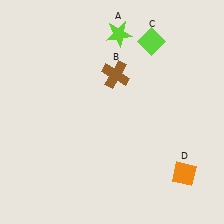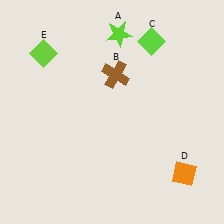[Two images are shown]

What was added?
A lime diamond (E) was added in Image 2.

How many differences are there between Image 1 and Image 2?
There is 1 difference between the two images.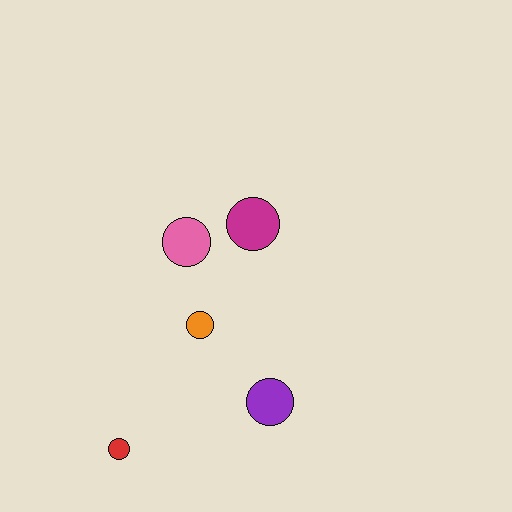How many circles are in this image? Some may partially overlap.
There are 5 circles.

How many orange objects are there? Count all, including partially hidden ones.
There is 1 orange object.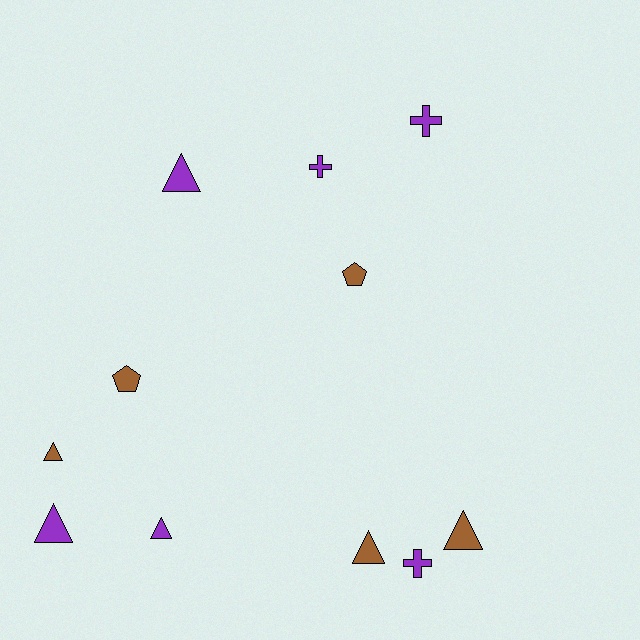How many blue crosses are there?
There are no blue crosses.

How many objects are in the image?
There are 11 objects.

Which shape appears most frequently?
Triangle, with 6 objects.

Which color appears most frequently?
Purple, with 6 objects.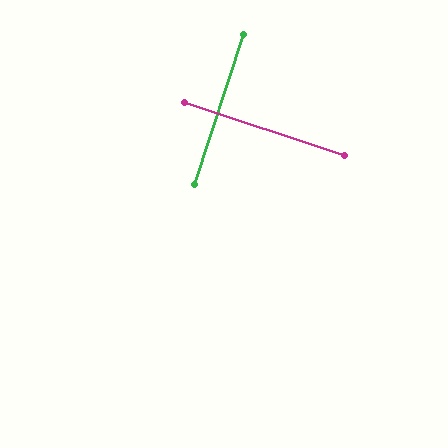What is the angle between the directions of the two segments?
Approximately 90 degrees.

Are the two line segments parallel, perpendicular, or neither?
Perpendicular — they meet at approximately 90°.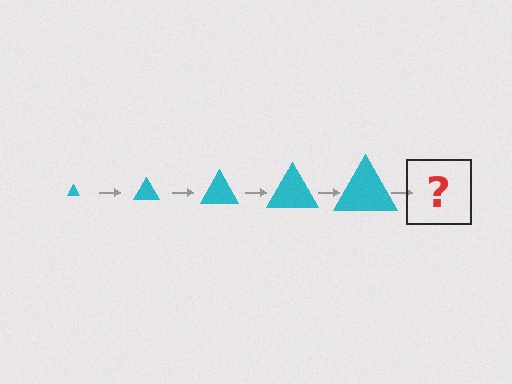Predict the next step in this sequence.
The next step is a cyan triangle, larger than the previous one.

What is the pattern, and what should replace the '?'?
The pattern is that the triangle gets progressively larger each step. The '?' should be a cyan triangle, larger than the previous one.